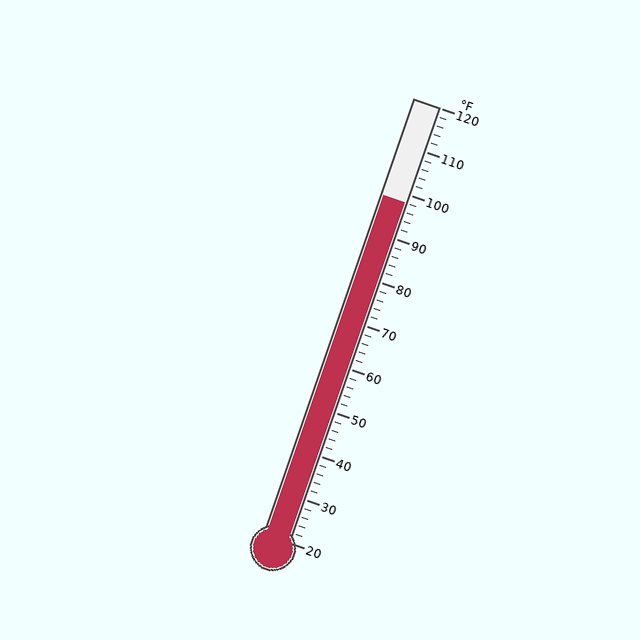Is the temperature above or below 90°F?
The temperature is above 90°F.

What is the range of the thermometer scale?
The thermometer scale ranges from 20°F to 120°F.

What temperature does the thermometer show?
The thermometer shows approximately 98°F.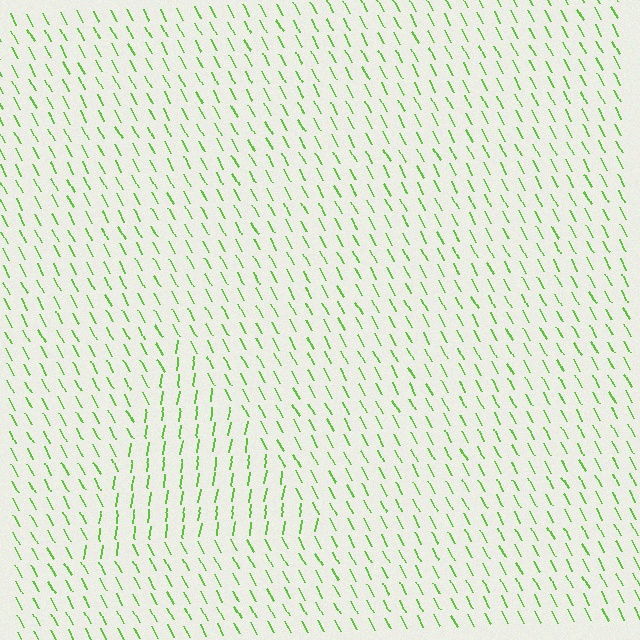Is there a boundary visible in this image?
Yes, there is a texture boundary formed by a change in line orientation.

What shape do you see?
I see a triangle.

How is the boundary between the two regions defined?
The boundary is defined purely by a change in line orientation (approximately 36 degrees difference). All lines are the same color and thickness.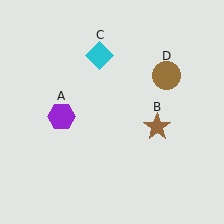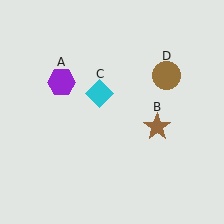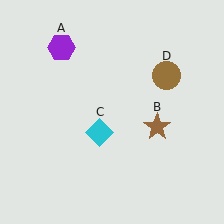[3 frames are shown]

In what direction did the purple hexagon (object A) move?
The purple hexagon (object A) moved up.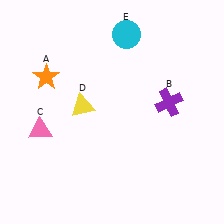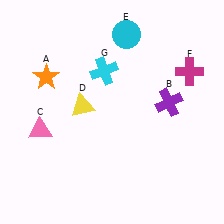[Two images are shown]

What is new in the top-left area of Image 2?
A cyan cross (G) was added in the top-left area of Image 2.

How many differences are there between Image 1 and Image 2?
There are 2 differences between the two images.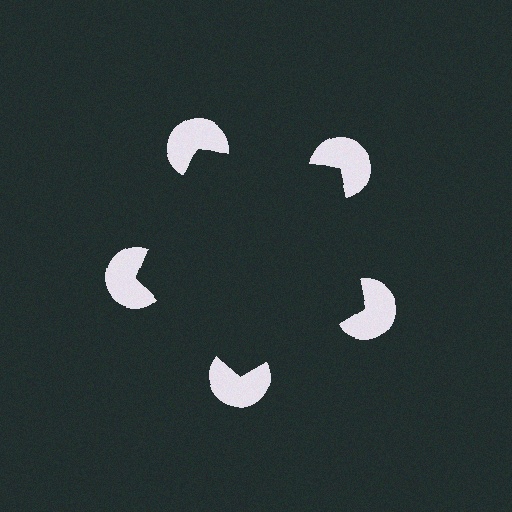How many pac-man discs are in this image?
There are 5 — one at each vertex of the illusory pentagon.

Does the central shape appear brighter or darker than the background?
It typically appears slightly darker than the background, even though no actual brightness change is drawn.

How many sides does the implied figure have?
5 sides.